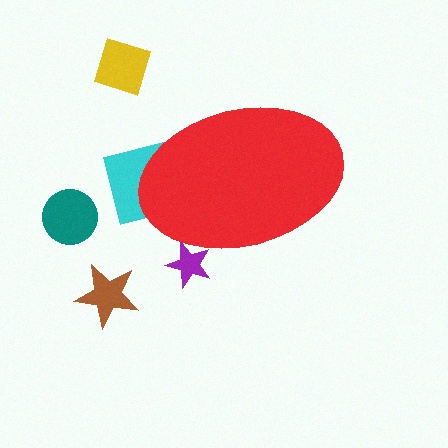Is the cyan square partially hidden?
Yes, the cyan square is partially hidden behind the red ellipse.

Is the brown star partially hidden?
No, the brown star is fully visible.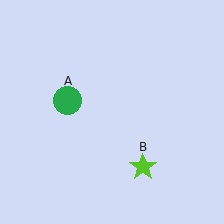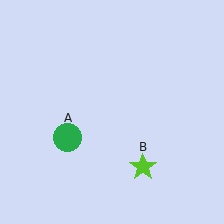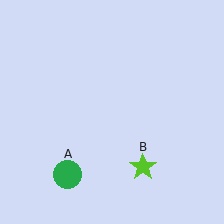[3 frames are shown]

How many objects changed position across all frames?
1 object changed position: green circle (object A).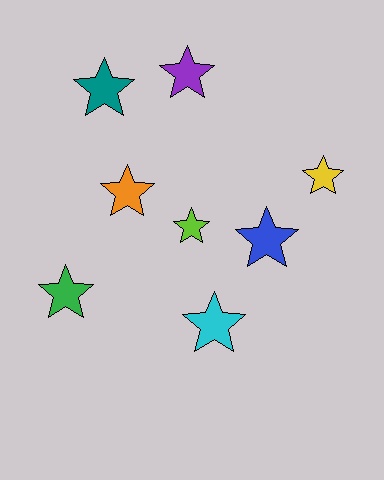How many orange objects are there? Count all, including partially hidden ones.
There is 1 orange object.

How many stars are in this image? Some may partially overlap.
There are 8 stars.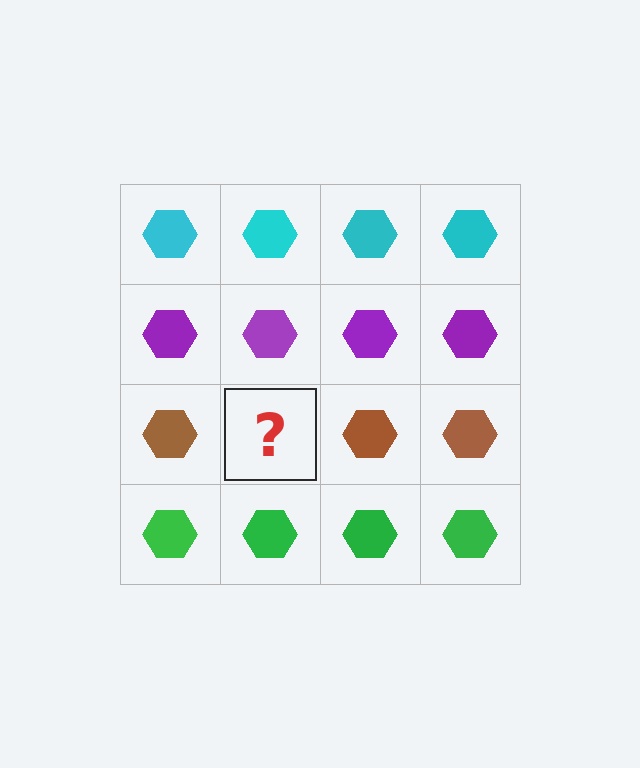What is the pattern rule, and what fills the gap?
The rule is that each row has a consistent color. The gap should be filled with a brown hexagon.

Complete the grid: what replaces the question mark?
The question mark should be replaced with a brown hexagon.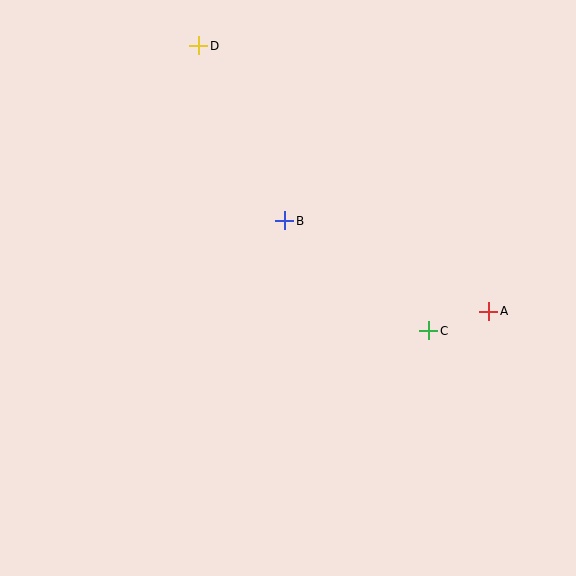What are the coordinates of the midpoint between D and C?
The midpoint between D and C is at (314, 188).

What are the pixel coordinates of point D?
Point D is at (199, 46).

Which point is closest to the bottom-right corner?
Point A is closest to the bottom-right corner.